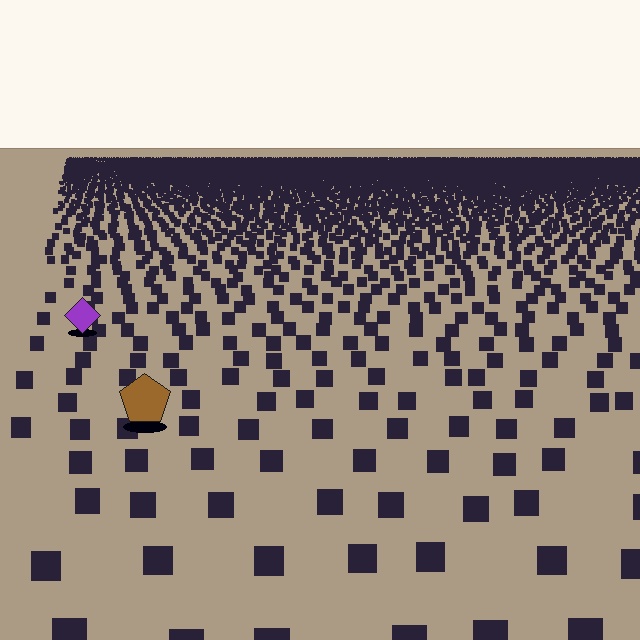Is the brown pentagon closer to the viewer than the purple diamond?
Yes. The brown pentagon is closer — you can tell from the texture gradient: the ground texture is coarser near it.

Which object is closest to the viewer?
The brown pentagon is closest. The texture marks near it are larger and more spread out.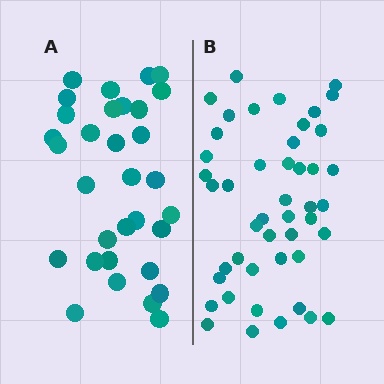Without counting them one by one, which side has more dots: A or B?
Region B (the right region) has more dots.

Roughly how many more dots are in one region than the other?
Region B has approximately 15 more dots than region A.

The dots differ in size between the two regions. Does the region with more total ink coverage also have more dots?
No. Region A has more total ink coverage because its dots are larger, but region B actually contains more individual dots. Total area can be misleading — the number of items is what matters here.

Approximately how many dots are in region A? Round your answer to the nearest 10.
About 30 dots. (The exact count is 32, which rounds to 30.)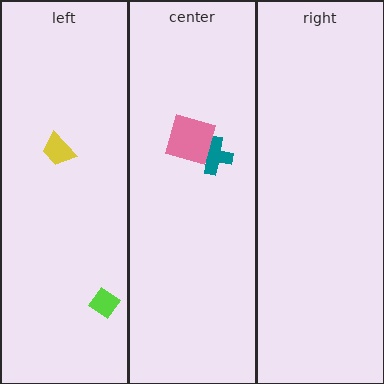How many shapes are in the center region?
2.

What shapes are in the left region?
The yellow trapezoid, the lime diamond.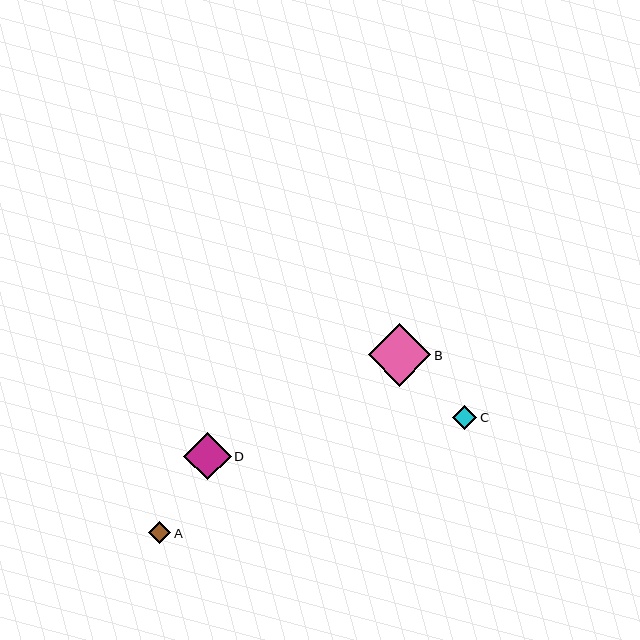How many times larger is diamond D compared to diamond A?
Diamond D is approximately 2.1 times the size of diamond A.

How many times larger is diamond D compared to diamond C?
Diamond D is approximately 1.9 times the size of diamond C.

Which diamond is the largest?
Diamond B is the largest with a size of approximately 62 pixels.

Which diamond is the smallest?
Diamond A is the smallest with a size of approximately 22 pixels.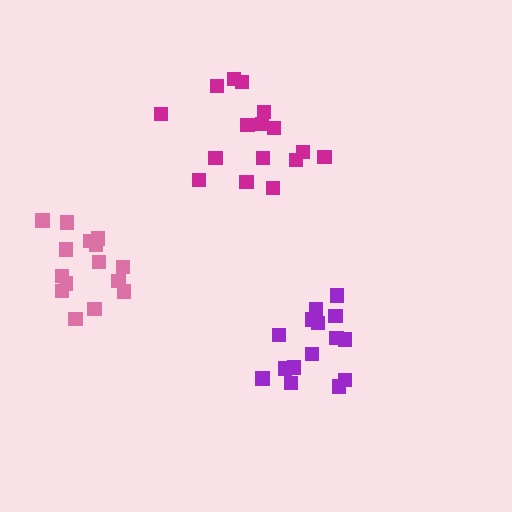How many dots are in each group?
Group 1: 15 dots, Group 2: 15 dots, Group 3: 16 dots (46 total).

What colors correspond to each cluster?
The clusters are colored: pink, purple, magenta.